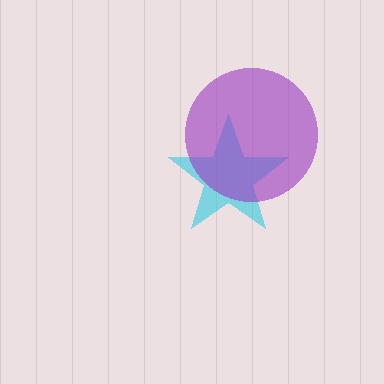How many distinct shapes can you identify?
There are 2 distinct shapes: a cyan star, a purple circle.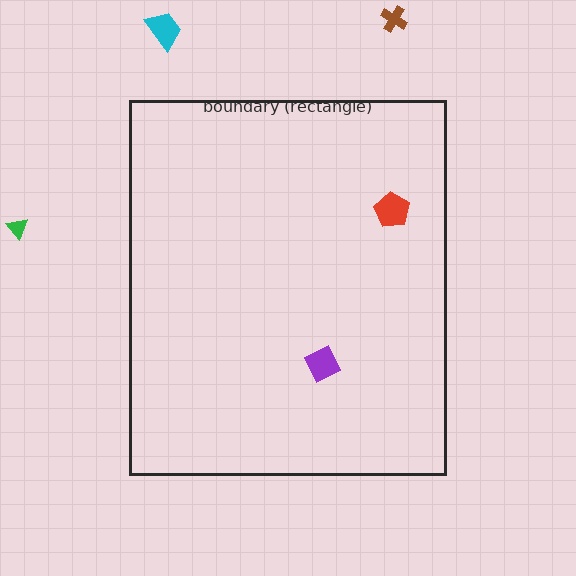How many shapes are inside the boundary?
2 inside, 3 outside.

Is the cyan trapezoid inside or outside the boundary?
Outside.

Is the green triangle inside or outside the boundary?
Outside.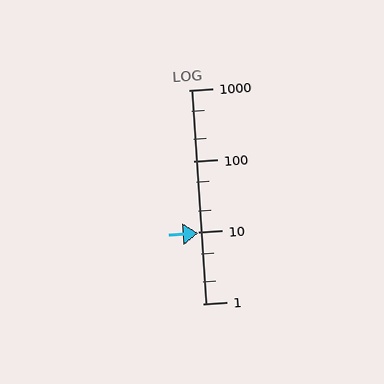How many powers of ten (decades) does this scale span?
The scale spans 3 decades, from 1 to 1000.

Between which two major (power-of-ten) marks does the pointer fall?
The pointer is between 1 and 10.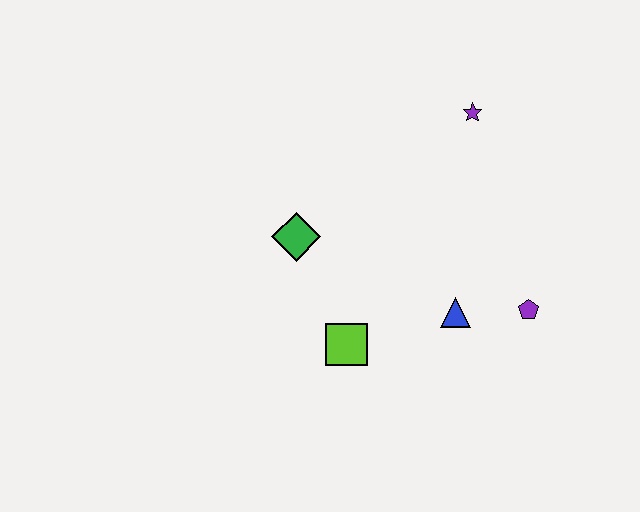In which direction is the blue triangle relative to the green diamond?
The blue triangle is to the right of the green diamond.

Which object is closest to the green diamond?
The lime square is closest to the green diamond.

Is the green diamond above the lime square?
Yes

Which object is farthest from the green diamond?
The purple pentagon is farthest from the green diamond.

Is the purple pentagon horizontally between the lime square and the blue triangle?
No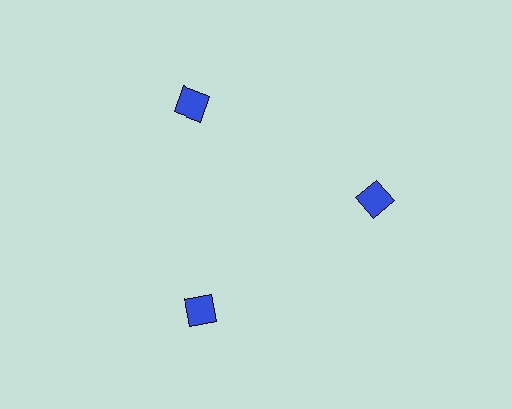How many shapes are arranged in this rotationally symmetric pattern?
There are 3 shapes, arranged in 3 groups of 1.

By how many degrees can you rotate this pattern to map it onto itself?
The pattern maps onto itself every 120 degrees of rotation.